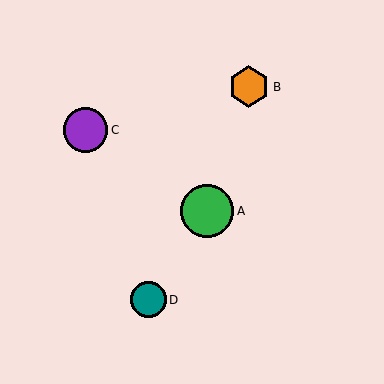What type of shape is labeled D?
Shape D is a teal circle.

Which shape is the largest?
The green circle (labeled A) is the largest.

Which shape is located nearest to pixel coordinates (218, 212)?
The green circle (labeled A) at (207, 211) is nearest to that location.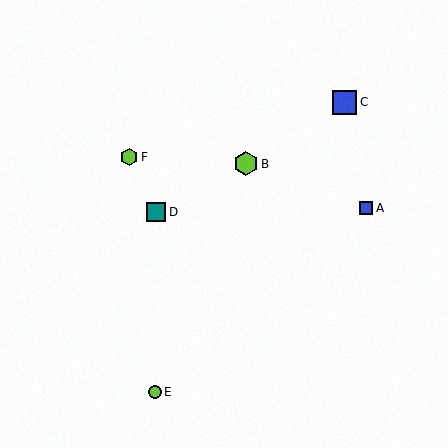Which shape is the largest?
The lime hexagon (labeled B) is the largest.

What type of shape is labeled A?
Shape A is a blue square.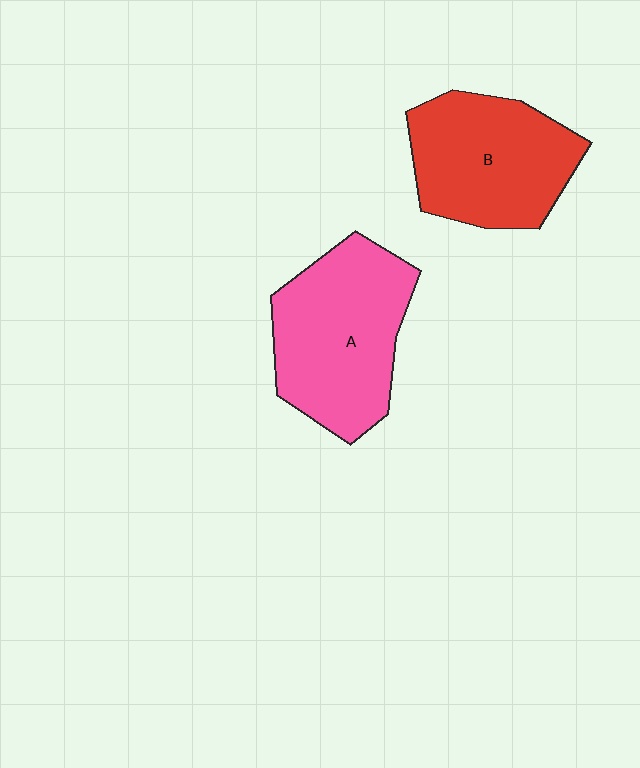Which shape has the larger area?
Shape A (pink).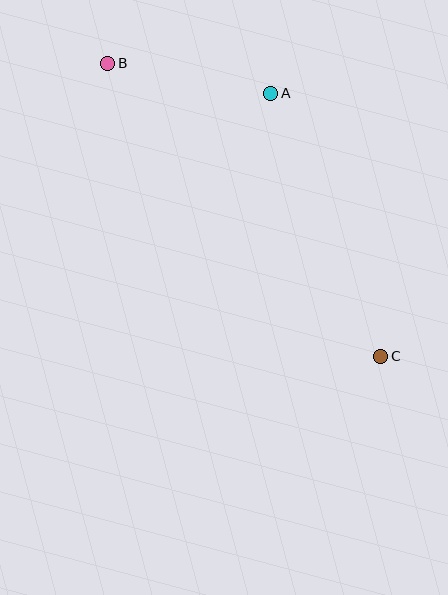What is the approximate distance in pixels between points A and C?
The distance between A and C is approximately 285 pixels.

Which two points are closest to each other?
Points A and B are closest to each other.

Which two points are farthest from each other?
Points B and C are farthest from each other.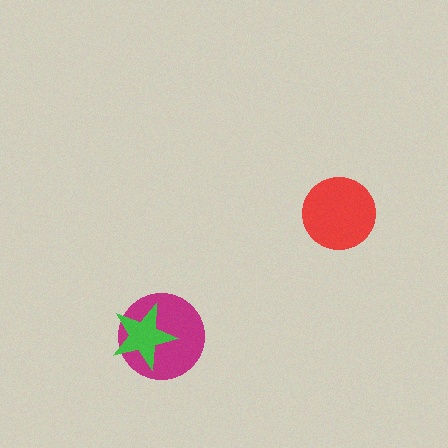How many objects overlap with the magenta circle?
1 object overlaps with the magenta circle.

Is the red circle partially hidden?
No, no other shape covers it.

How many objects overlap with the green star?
1 object overlaps with the green star.